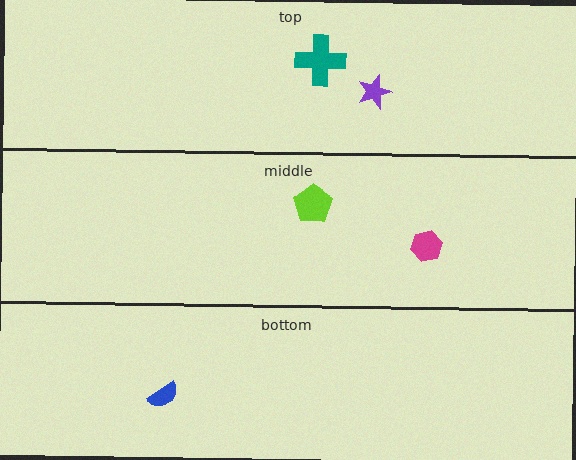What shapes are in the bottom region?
The blue semicircle.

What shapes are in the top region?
The purple star, the teal cross.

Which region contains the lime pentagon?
The middle region.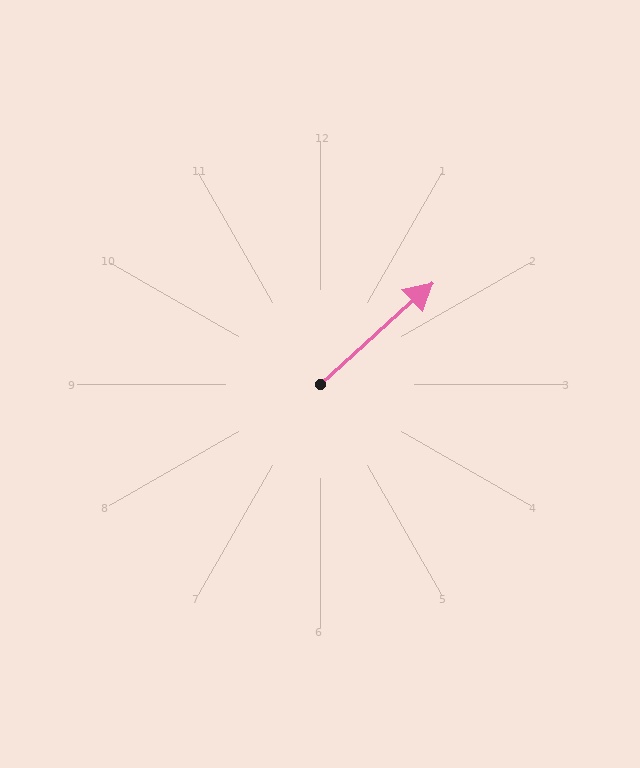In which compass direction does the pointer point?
Northeast.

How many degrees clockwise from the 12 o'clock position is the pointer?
Approximately 48 degrees.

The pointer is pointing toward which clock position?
Roughly 2 o'clock.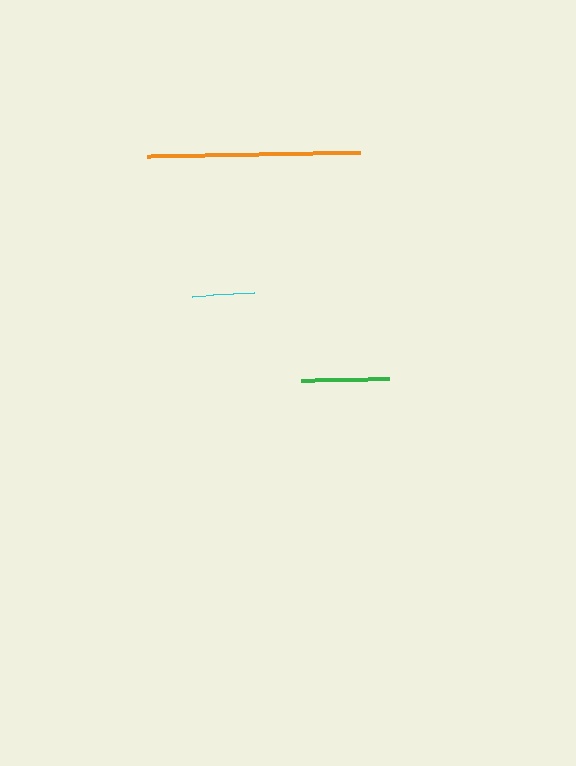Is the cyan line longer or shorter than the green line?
The green line is longer than the cyan line.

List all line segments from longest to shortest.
From longest to shortest: orange, green, cyan.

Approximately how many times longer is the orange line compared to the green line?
The orange line is approximately 2.4 times the length of the green line.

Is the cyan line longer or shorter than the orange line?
The orange line is longer than the cyan line.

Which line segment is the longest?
The orange line is the longest at approximately 213 pixels.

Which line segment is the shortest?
The cyan line is the shortest at approximately 62 pixels.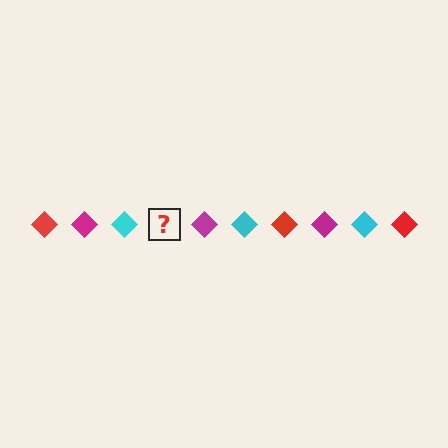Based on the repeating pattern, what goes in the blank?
The blank should be a red diamond.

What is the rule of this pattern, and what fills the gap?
The rule is that the pattern cycles through red, magenta, cyan diamonds. The gap should be filled with a red diamond.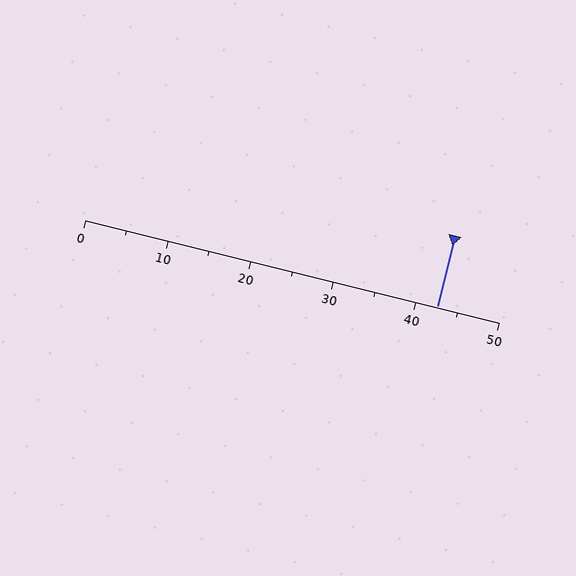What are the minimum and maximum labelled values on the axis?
The axis runs from 0 to 50.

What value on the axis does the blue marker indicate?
The marker indicates approximately 42.5.